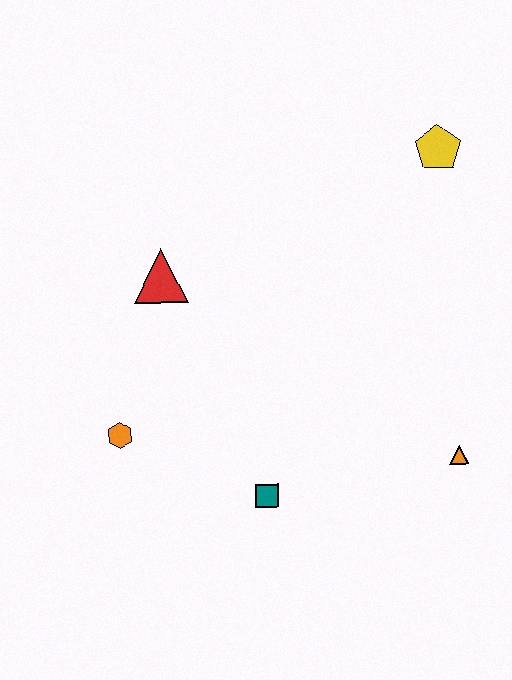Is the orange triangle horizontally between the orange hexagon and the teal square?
No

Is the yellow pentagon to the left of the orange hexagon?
No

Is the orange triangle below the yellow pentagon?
Yes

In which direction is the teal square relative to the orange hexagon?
The teal square is to the right of the orange hexagon.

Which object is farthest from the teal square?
The yellow pentagon is farthest from the teal square.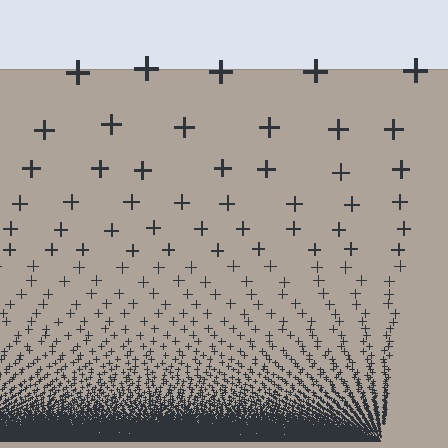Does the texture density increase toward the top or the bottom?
Density increases toward the bottom.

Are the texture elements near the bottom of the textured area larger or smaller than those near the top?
Smaller. The gradient is inverted — elements near the bottom are smaller and denser.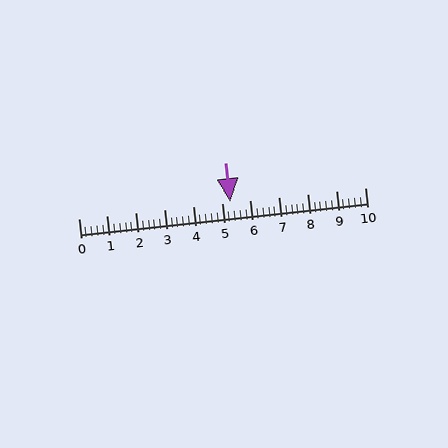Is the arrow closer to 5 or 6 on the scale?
The arrow is closer to 5.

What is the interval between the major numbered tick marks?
The major tick marks are spaced 1 units apart.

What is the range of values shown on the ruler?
The ruler shows values from 0 to 10.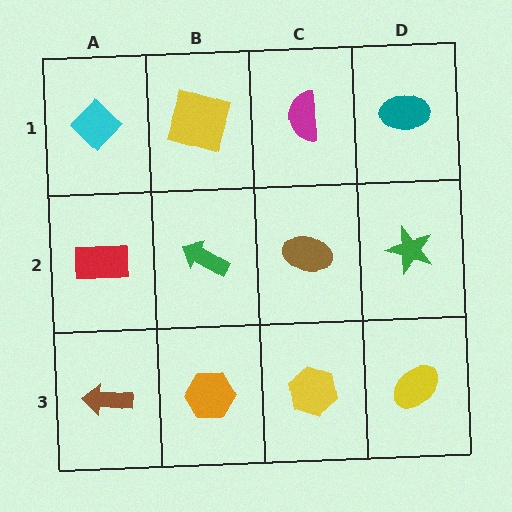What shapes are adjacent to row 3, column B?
A green arrow (row 2, column B), a brown arrow (row 3, column A), a yellow hexagon (row 3, column C).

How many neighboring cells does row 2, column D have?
3.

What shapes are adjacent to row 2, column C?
A magenta semicircle (row 1, column C), a yellow hexagon (row 3, column C), a green arrow (row 2, column B), a green star (row 2, column D).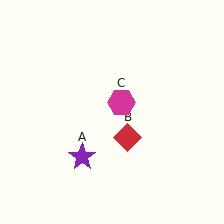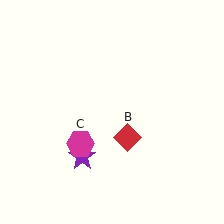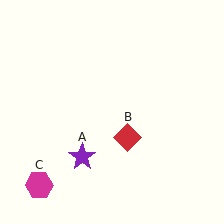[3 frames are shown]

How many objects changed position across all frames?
1 object changed position: magenta hexagon (object C).